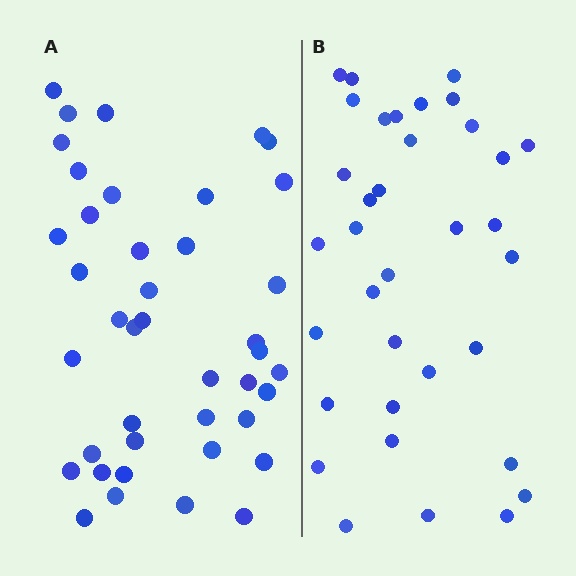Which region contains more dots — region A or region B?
Region A (the left region) has more dots.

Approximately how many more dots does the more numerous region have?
Region A has about 6 more dots than region B.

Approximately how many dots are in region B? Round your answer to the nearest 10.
About 40 dots. (The exact count is 35, which rounds to 40.)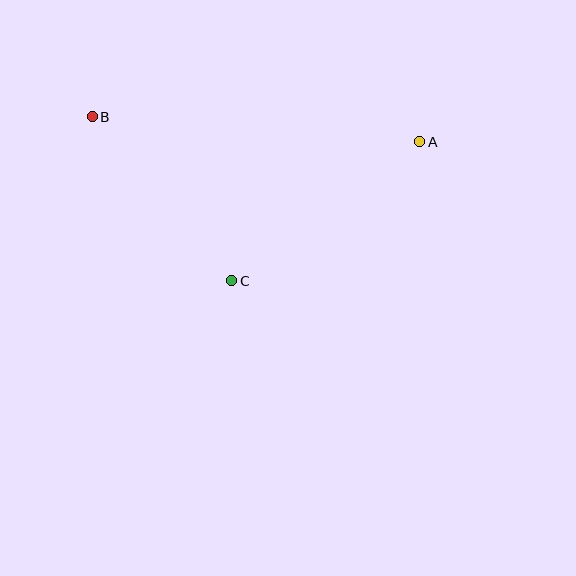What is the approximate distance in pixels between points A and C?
The distance between A and C is approximately 234 pixels.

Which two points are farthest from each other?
Points A and B are farthest from each other.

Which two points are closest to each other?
Points B and C are closest to each other.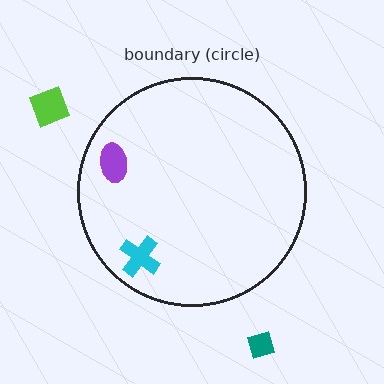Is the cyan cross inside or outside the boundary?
Inside.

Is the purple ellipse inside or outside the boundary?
Inside.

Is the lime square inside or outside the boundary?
Outside.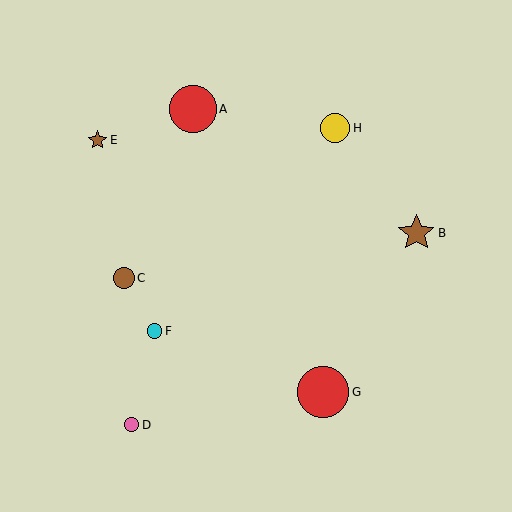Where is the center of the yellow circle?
The center of the yellow circle is at (335, 128).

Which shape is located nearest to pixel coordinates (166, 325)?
The cyan circle (labeled F) at (155, 331) is nearest to that location.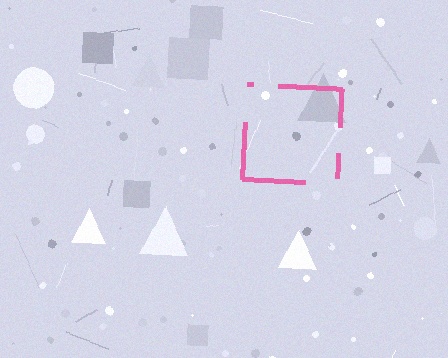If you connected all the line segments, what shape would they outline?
They would outline a square.